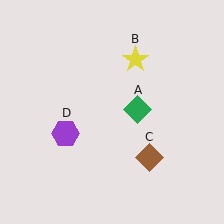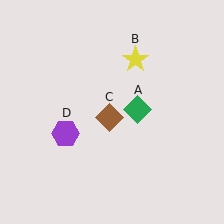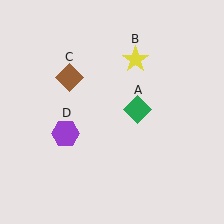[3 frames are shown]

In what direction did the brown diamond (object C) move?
The brown diamond (object C) moved up and to the left.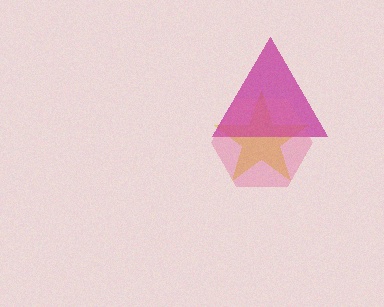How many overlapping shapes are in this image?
There are 3 overlapping shapes in the image.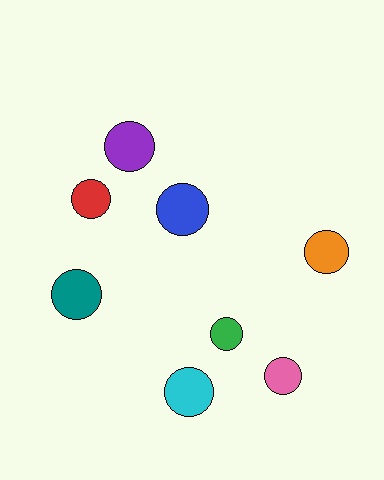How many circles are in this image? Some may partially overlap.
There are 8 circles.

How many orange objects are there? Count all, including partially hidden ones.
There is 1 orange object.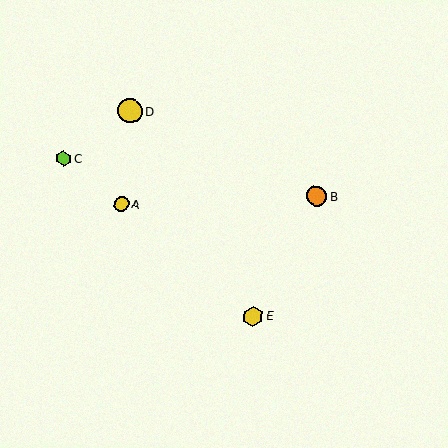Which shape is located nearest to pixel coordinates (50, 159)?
The lime hexagon (labeled C) at (63, 158) is nearest to that location.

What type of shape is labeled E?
Shape E is a yellow hexagon.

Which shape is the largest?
The yellow circle (labeled D) is the largest.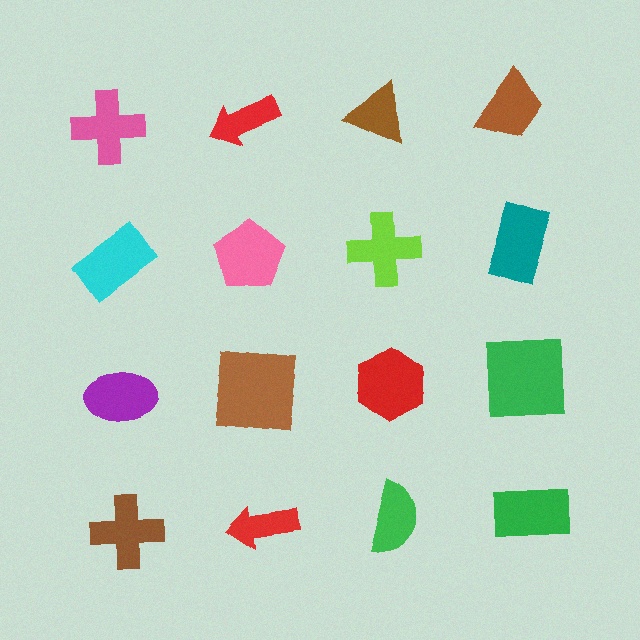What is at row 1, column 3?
A brown triangle.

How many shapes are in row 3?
4 shapes.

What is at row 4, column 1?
A brown cross.